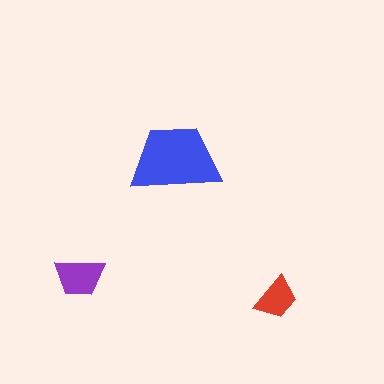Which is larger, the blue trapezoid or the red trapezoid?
The blue one.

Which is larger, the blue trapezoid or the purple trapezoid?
The blue one.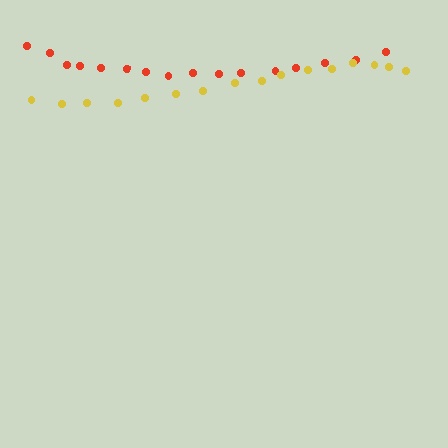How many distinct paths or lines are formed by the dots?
There are 2 distinct paths.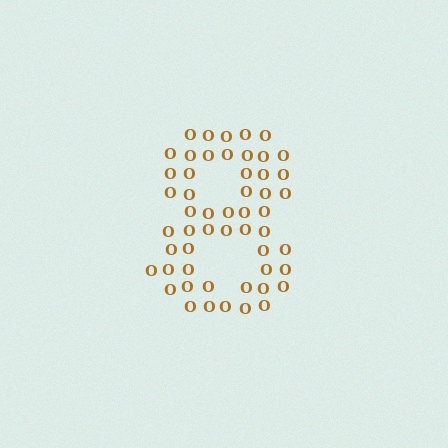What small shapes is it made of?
It is made of small letter O's.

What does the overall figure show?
The overall figure shows the digit 8.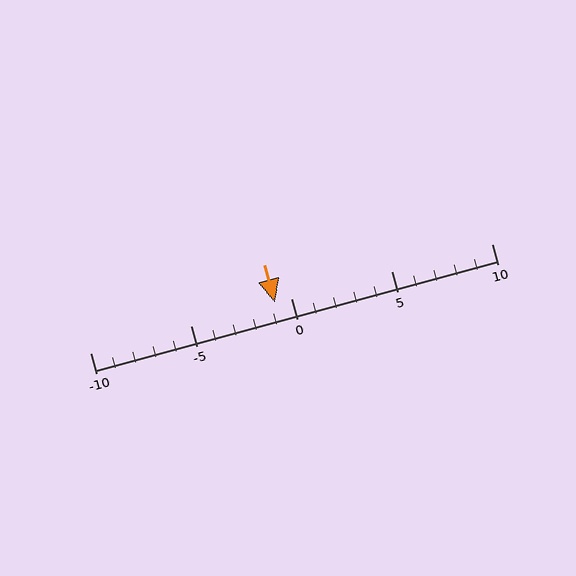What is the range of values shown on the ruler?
The ruler shows values from -10 to 10.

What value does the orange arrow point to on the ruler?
The orange arrow points to approximately -1.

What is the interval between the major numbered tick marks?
The major tick marks are spaced 5 units apart.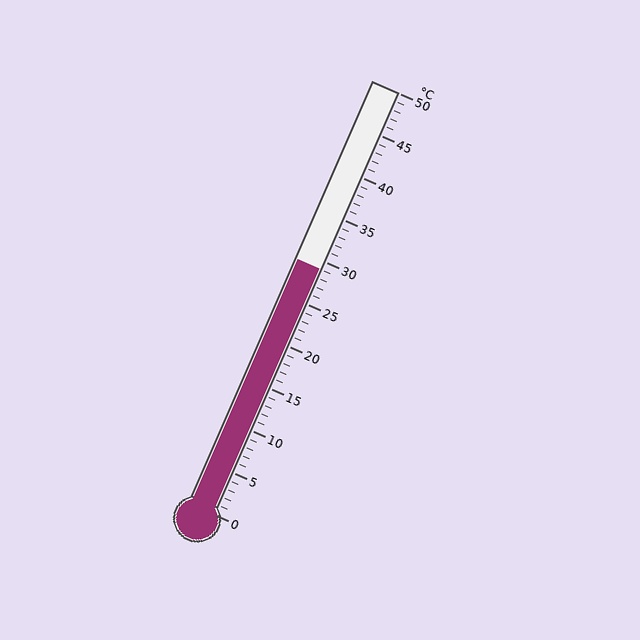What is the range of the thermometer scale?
The thermometer scale ranges from 0°C to 50°C.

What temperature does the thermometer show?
The thermometer shows approximately 29°C.